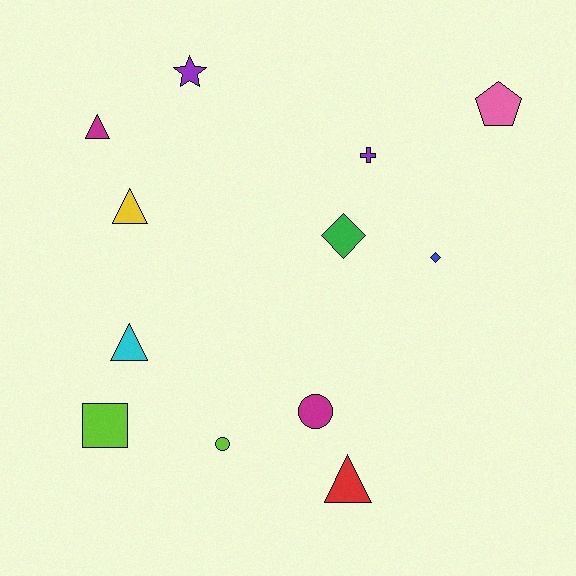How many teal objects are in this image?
There are no teal objects.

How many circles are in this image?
There are 2 circles.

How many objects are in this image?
There are 12 objects.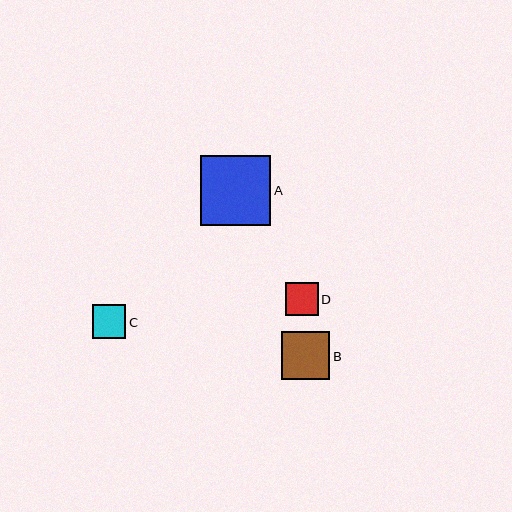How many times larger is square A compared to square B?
Square A is approximately 1.4 times the size of square B.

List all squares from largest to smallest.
From largest to smallest: A, B, C, D.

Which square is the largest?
Square A is the largest with a size of approximately 70 pixels.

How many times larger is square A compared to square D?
Square A is approximately 2.1 times the size of square D.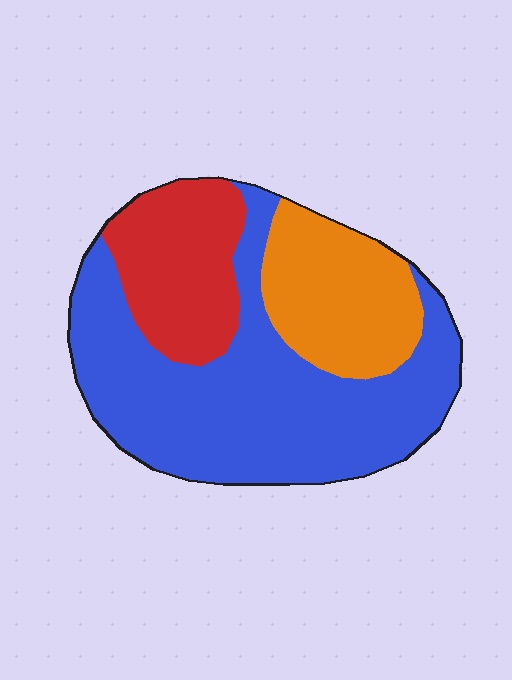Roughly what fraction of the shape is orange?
Orange covers 22% of the shape.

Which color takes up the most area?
Blue, at roughly 55%.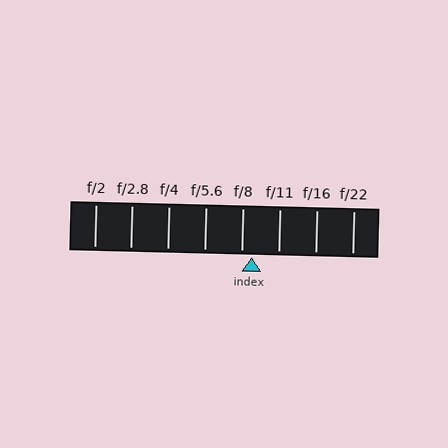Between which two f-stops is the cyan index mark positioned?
The index mark is between f/8 and f/11.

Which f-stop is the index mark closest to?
The index mark is closest to f/8.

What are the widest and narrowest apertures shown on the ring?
The widest aperture shown is f/2 and the narrowest is f/22.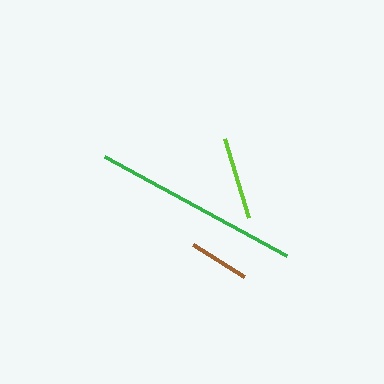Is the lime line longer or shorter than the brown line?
The lime line is longer than the brown line.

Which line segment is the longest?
The green line is the longest at approximately 208 pixels.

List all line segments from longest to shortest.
From longest to shortest: green, lime, brown.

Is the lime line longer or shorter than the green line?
The green line is longer than the lime line.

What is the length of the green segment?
The green segment is approximately 208 pixels long.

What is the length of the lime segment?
The lime segment is approximately 82 pixels long.